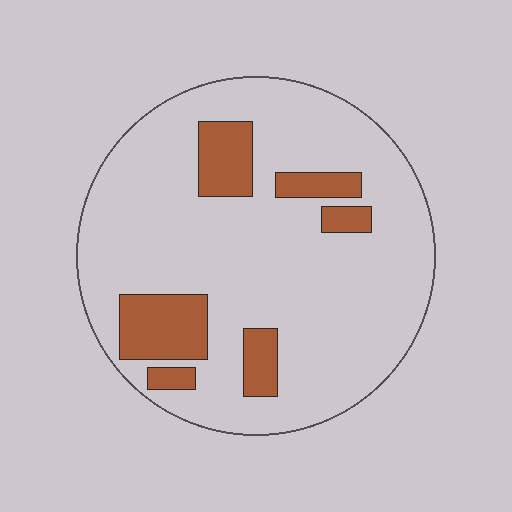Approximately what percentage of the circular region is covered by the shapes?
Approximately 15%.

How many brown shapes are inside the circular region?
6.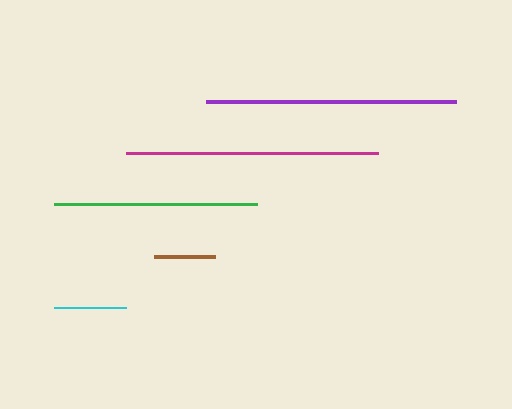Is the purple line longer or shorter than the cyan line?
The purple line is longer than the cyan line.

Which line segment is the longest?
The magenta line is the longest at approximately 252 pixels.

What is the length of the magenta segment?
The magenta segment is approximately 252 pixels long.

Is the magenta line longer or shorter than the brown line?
The magenta line is longer than the brown line.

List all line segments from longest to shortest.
From longest to shortest: magenta, purple, green, cyan, brown.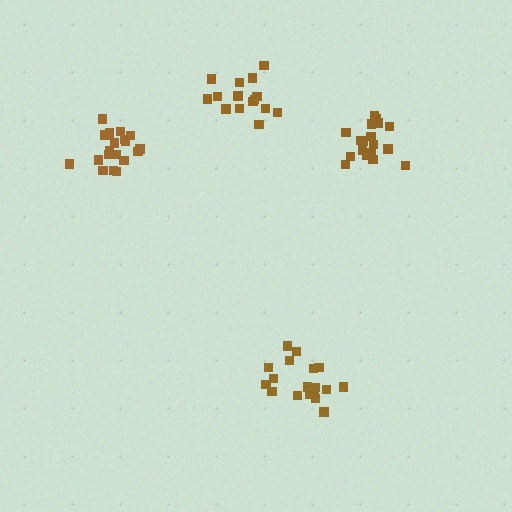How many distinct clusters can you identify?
There are 4 distinct clusters.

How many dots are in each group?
Group 1: 18 dots, Group 2: 19 dots, Group 3: 15 dots, Group 4: 19 dots (71 total).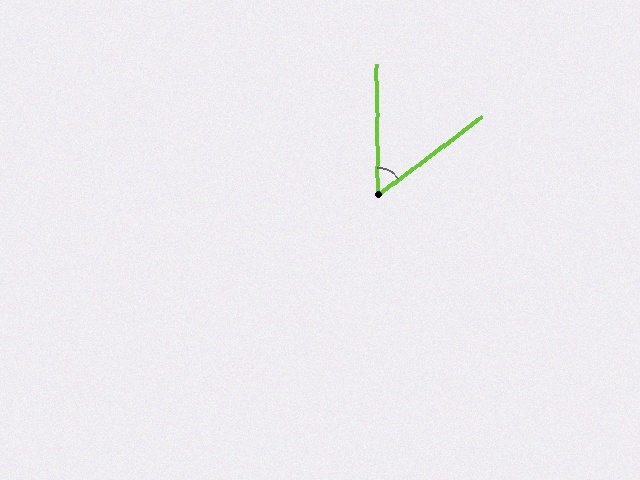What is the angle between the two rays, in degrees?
Approximately 53 degrees.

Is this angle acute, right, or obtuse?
It is acute.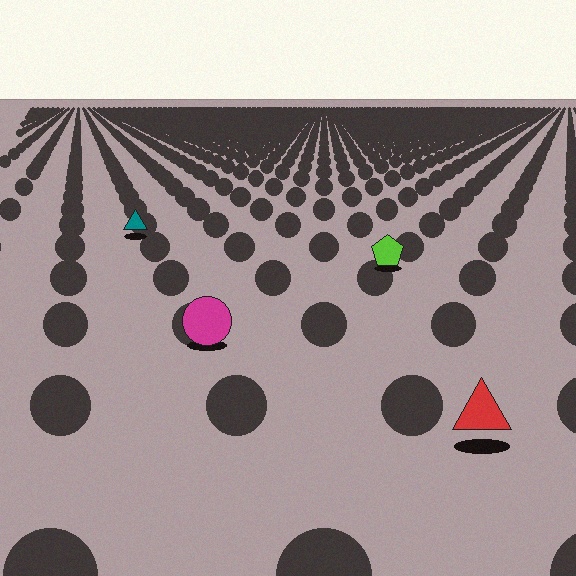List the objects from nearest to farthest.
From nearest to farthest: the red triangle, the magenta circle, the lime pentagon, the teal triangle.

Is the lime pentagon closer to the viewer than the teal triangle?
Yes. The lime pentagon is closer — you can tell from the texture gradient: the ground texture is coarser near it.